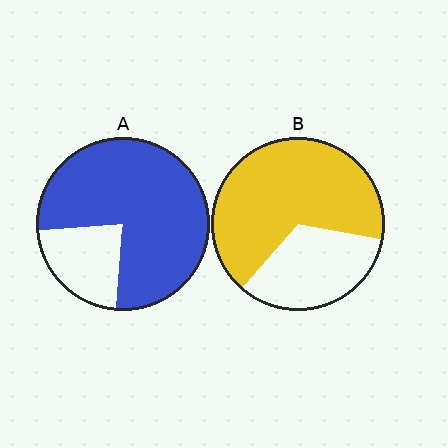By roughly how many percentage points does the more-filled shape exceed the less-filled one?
By roughly 10 percentage points (A over B).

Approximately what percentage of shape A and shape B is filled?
A is approximately 80% and B is approximately 65%.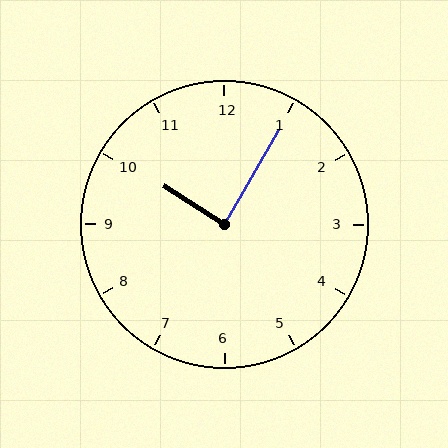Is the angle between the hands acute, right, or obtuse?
It is right.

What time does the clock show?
10:05.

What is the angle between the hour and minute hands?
Approximately 88 degrees.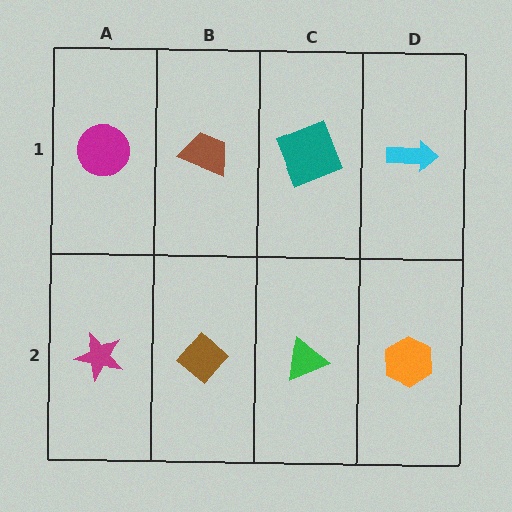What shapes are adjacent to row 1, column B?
A brown diamond (row 2, column B), a magenta circle (row 1, column A), a teal square (row 1, column C).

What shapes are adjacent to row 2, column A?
A magenta circle (row 1, column A), a brown diamond (row 2, column B).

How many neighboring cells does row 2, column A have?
2.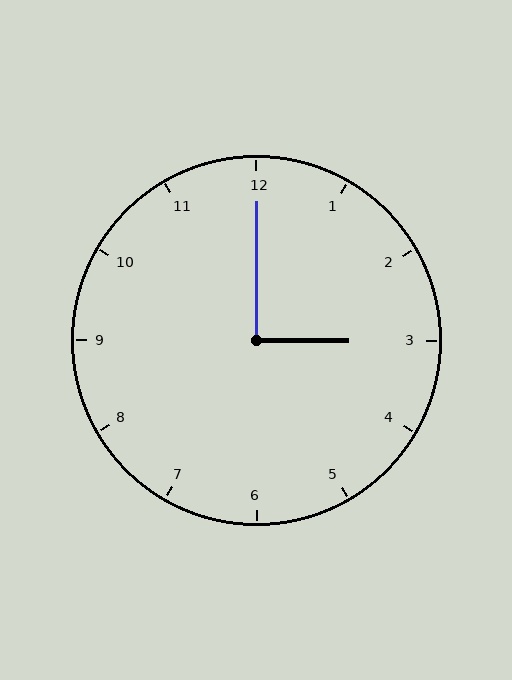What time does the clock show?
3:00.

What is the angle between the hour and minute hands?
Approximately 90 degrees.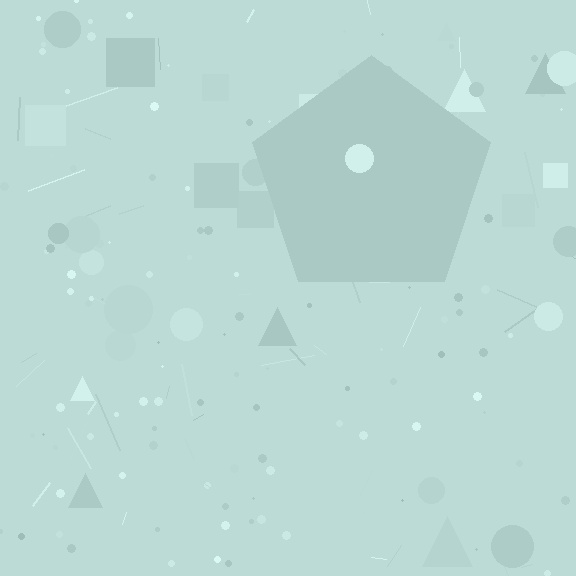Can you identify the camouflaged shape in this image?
The camouflaged shape is a pentagon.